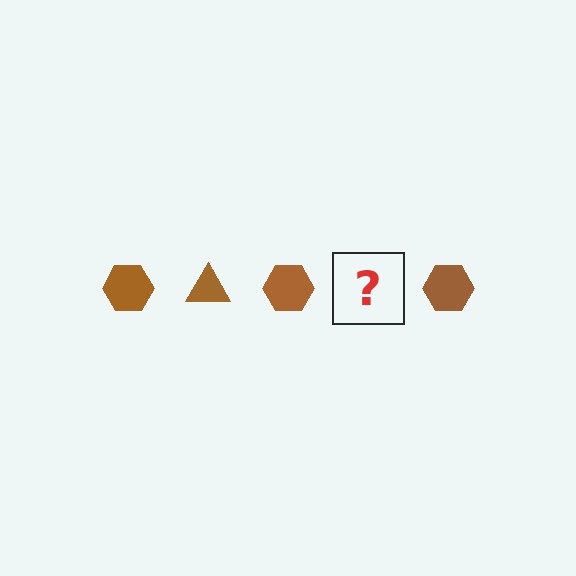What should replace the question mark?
The question mark should be replaced with a brown triangle.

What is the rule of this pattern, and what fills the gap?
The rule is that the pattern cycles through hexagon, triangle shapes in brown. The gap should be filled with a brown triangle.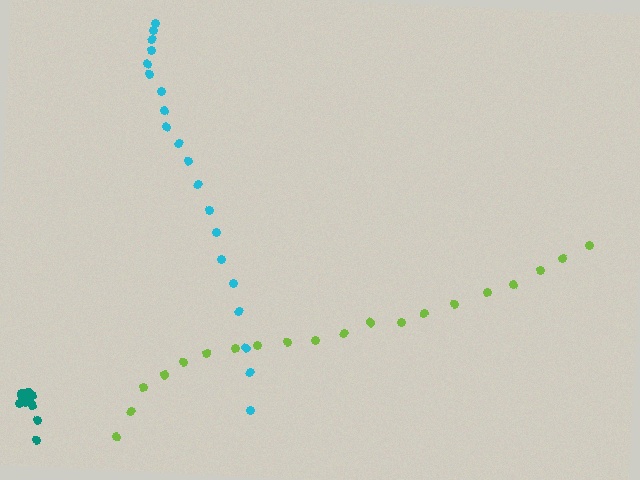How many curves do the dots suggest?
There are 3 distinct paths.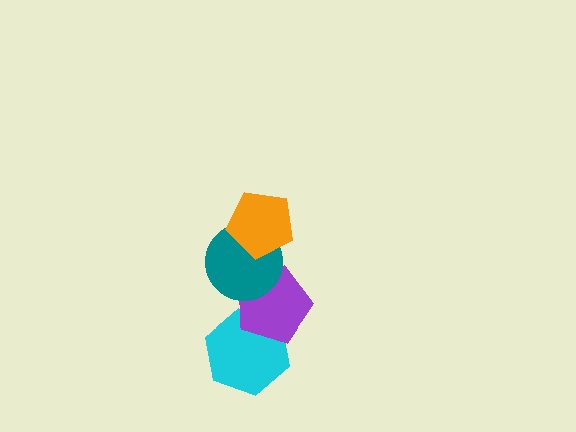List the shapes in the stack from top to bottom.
From top to bottom: the orange pentagon, the teal circle, the purple pentagon, the cyan hexagon.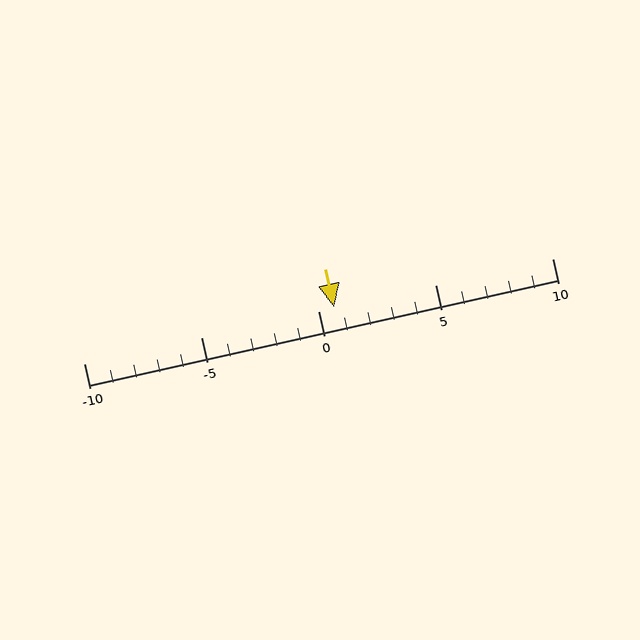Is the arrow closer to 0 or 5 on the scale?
The arrow is closer to 0.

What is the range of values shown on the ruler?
The ruler shows values from -10 to 10.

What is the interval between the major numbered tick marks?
The major tick marks are spaced 5 units apart.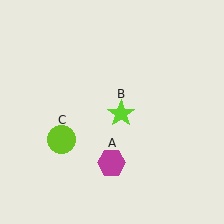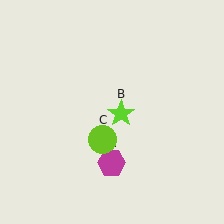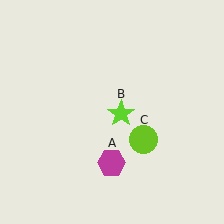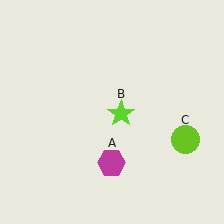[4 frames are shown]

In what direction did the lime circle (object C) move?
The lime circle (object C) moved right.